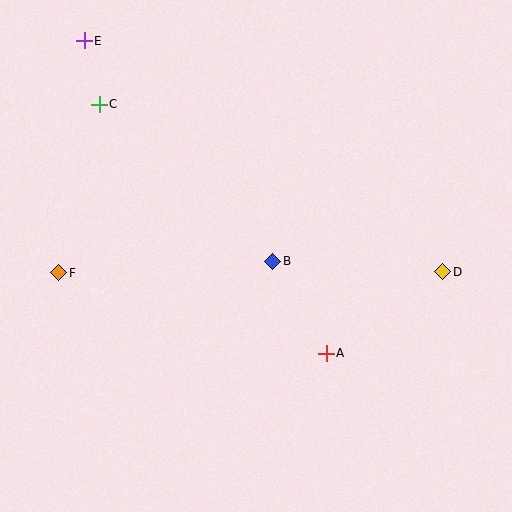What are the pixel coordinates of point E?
Point E is at (84, 41).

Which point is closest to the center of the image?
Point B at (273, 261) is closest to the center.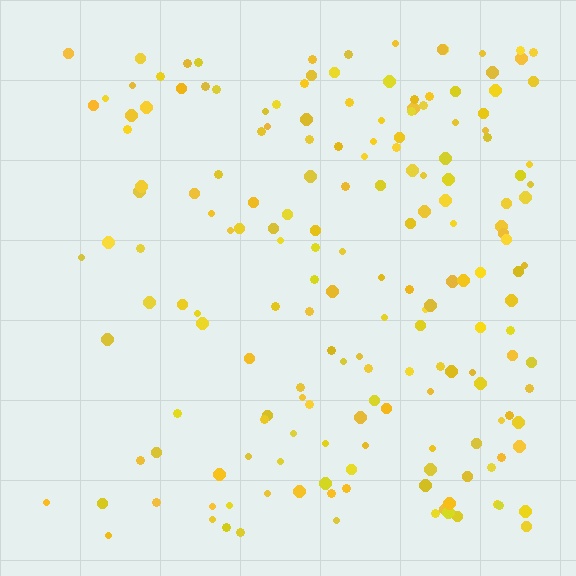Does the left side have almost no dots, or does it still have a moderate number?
Still a moderate number, just noticeably fewer than the right.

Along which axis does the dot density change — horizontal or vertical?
Horizontal.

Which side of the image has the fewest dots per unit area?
The left.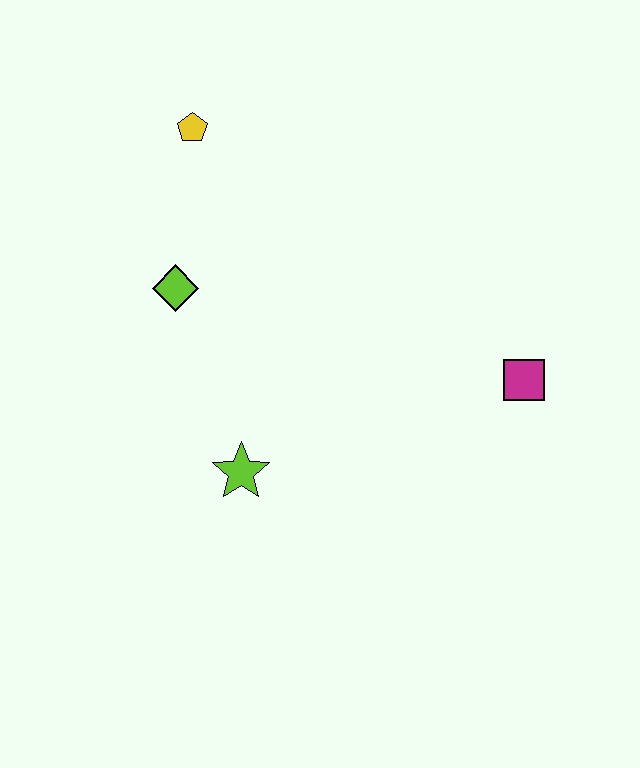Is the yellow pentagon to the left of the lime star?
Yes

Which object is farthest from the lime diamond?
The magenta square is farthest from the lime diamond.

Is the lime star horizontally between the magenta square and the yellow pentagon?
Yes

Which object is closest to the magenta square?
The lime star is closest to the magenta square.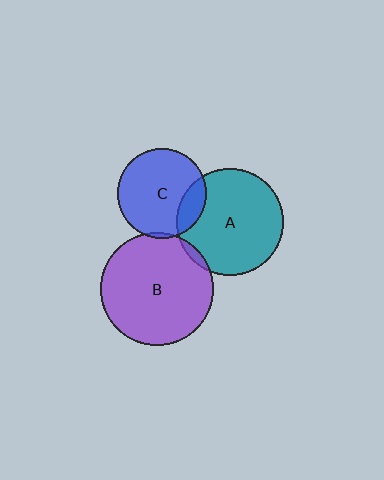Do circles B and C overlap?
Yes.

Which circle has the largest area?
Circle B (purple).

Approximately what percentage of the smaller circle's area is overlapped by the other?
Approximately 5%.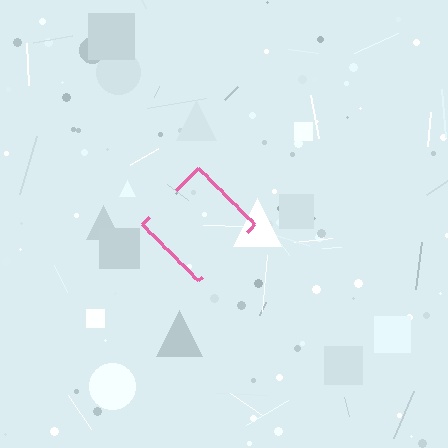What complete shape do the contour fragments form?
The contour fragments form a diamond.